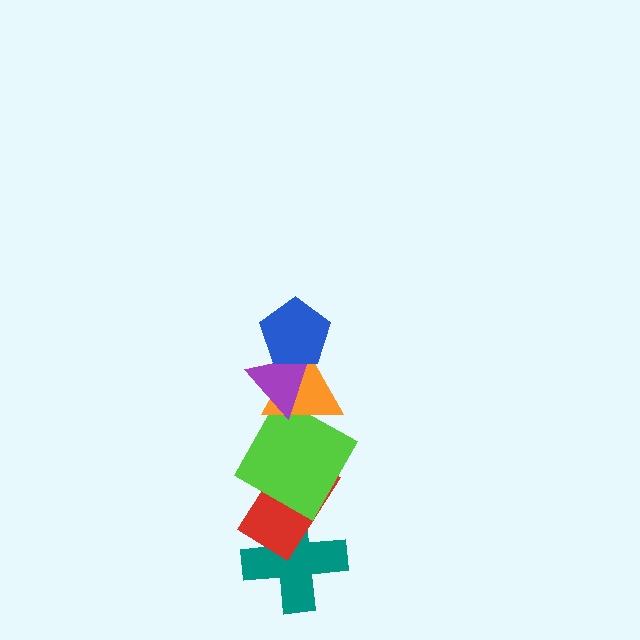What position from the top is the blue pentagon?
The blue pentagon is 1st from the top.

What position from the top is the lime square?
The lime square is 4th from the top.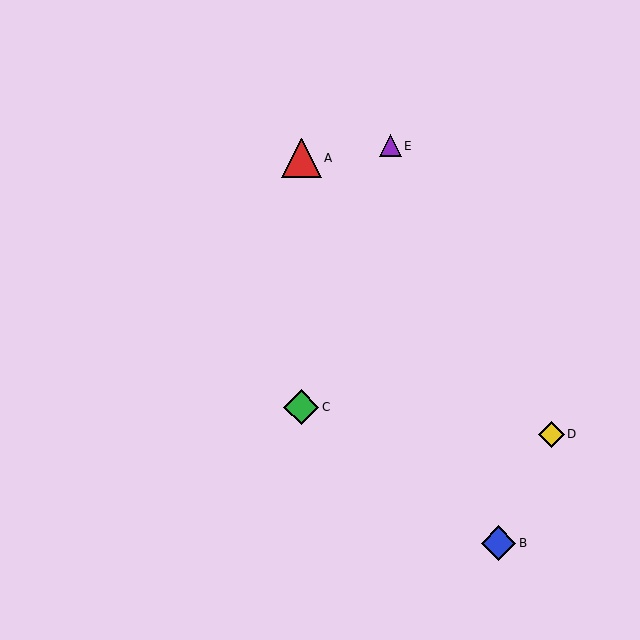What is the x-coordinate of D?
Object D is at x≈551.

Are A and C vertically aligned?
Yes, both are at x≈301.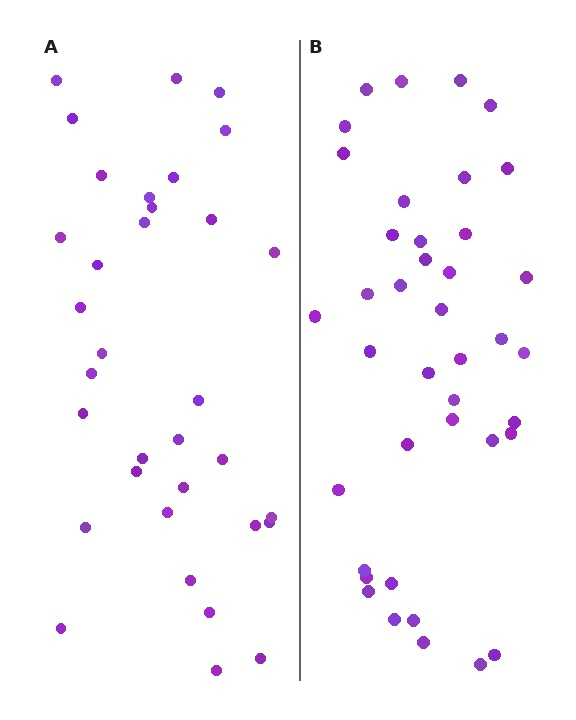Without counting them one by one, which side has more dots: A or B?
Region B (the right region) has more dots.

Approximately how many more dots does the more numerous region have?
Region B has about 6 more dots than region A.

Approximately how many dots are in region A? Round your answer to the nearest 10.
About 30 dots. (The exact count is 34, which rounds to 30.)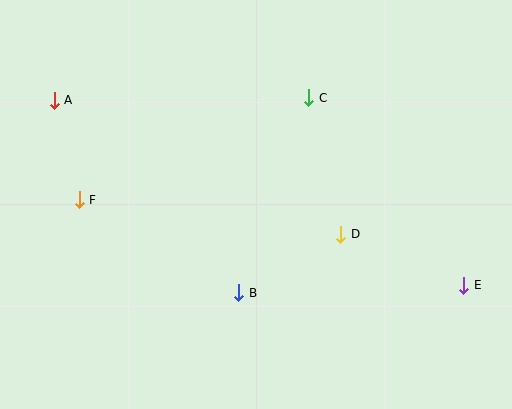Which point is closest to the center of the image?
Point B at (239, 293) is closest to the center.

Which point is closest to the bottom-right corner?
Point E is closest to the bottom-right corner.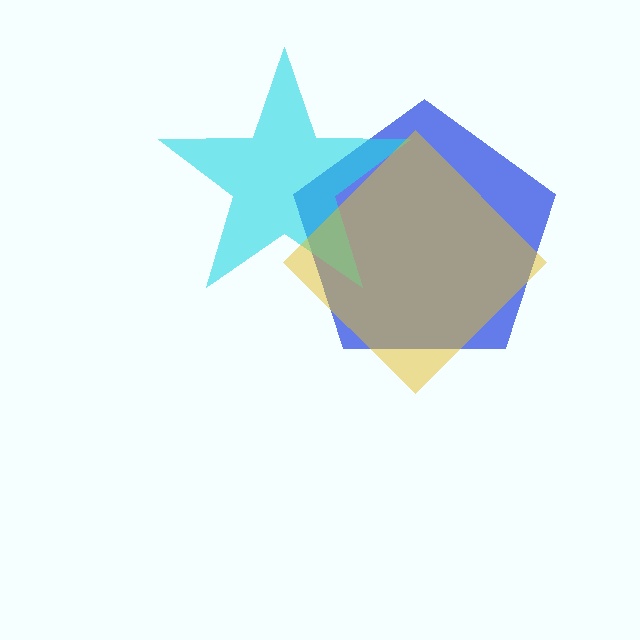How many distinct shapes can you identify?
There are 3 distinct shapes: a blue pentagon, a cyan star, a yellow diamond.